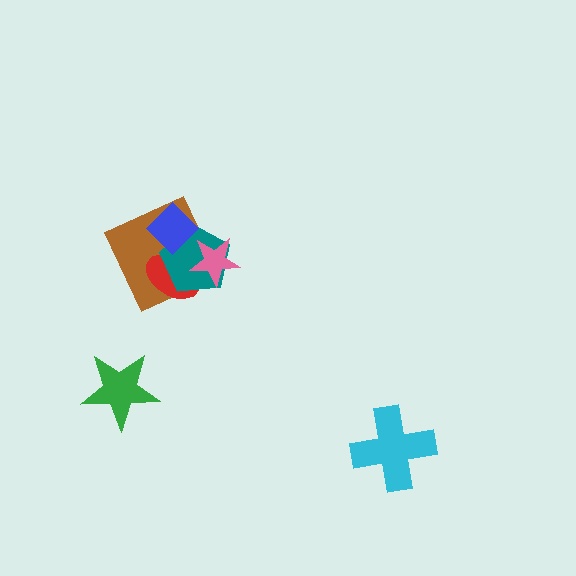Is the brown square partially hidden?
Yes, it is partially covered by another shape.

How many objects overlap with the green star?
0 objects overlap with the green star.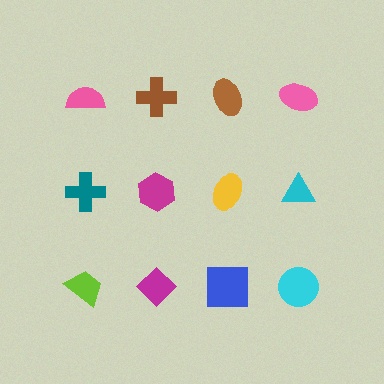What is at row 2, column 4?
A cyan triangle.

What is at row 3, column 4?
A cyan circle.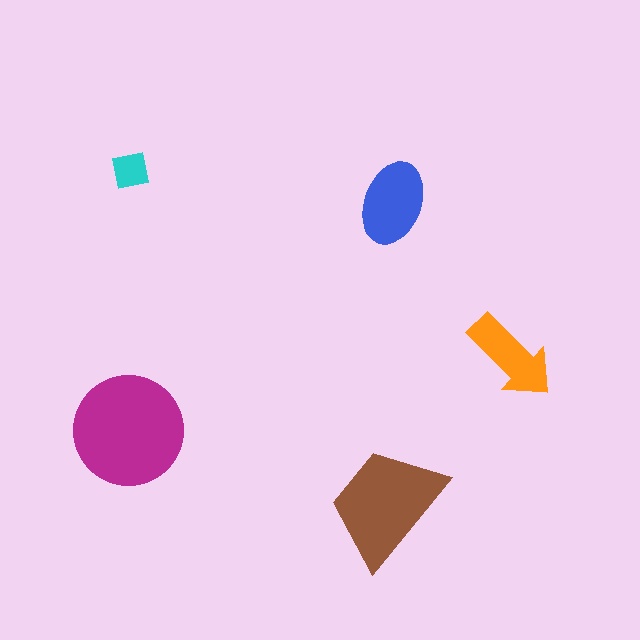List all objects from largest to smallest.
The magenta circle, the brown trapezoid, the blue ellipse, the orange arrow, the cyan square.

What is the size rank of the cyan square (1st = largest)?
5th.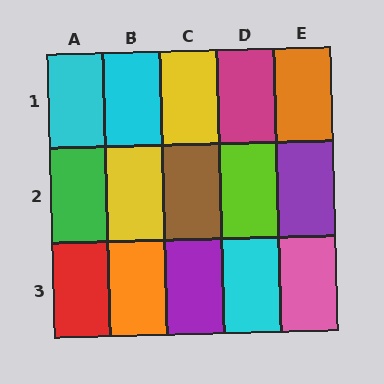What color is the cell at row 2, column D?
Lime.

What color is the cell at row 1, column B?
Cyan.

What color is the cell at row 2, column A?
Green.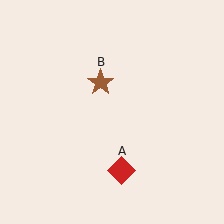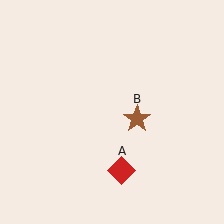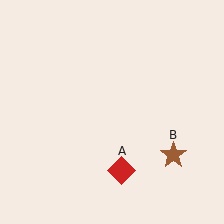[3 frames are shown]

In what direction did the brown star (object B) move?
The brown star (object B) moved down and to the right.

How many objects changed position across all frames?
1 object changed position: brown star (object B).